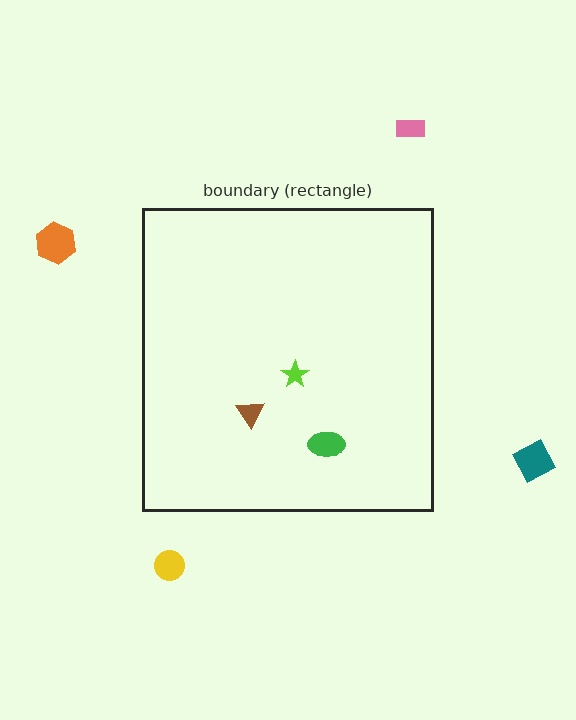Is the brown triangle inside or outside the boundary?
Inside.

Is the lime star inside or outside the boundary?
Inside.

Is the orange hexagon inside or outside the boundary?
Outside.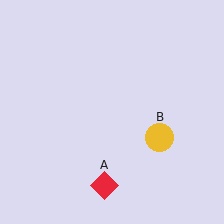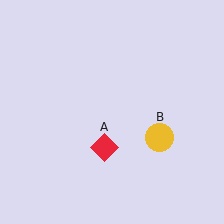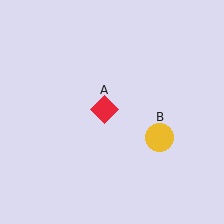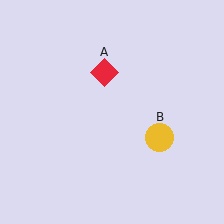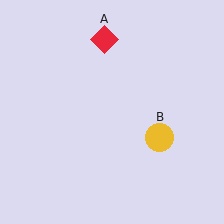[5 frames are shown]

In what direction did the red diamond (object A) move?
The red diamond (object A) moved up.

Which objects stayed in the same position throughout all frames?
Yellow circle (object B) remained stationary.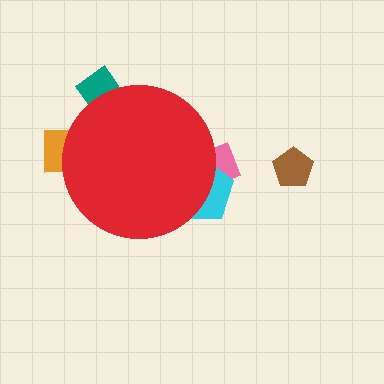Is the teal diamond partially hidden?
Yes, the teal diamond is partially hidden behind the red circle.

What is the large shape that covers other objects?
A red circle.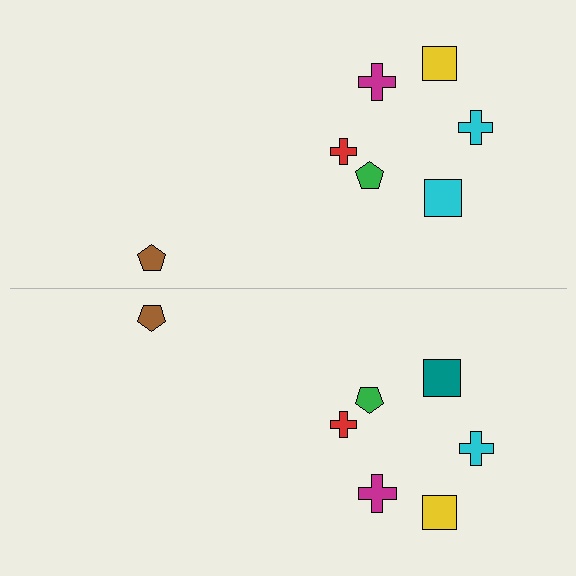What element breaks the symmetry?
The teal square on the bottom side breaks the symmetry — its mirror counterpart is cyan.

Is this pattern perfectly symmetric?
No, the pattern is not perfectly symmetric. The teal square on the bottom side breaks the symmetry — its mirror counterpart is cyan.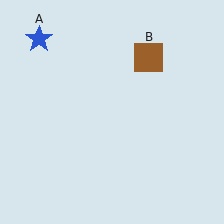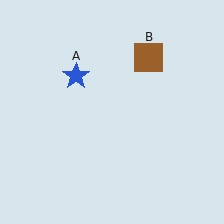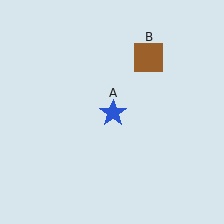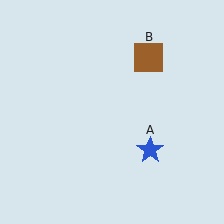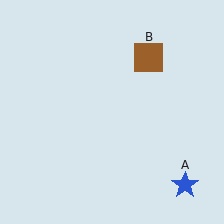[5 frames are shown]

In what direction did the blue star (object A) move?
The blue star (object A) moved down and to the right.